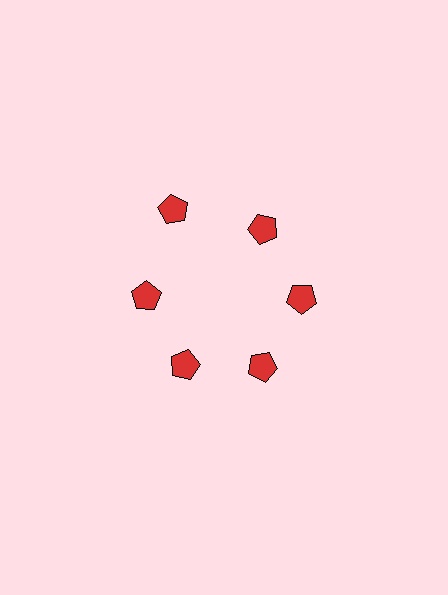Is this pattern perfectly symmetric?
No. The 6 red pentagons are arranged in a ring, but one element near the 11 o'clock position is pushed outward from the center, breaking the 6-fold rotational symmetry.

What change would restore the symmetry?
The symmetry would be restored by moving it inward, back onto the ring so that all 6 pentagons sit at equal angles and equal distance from the center.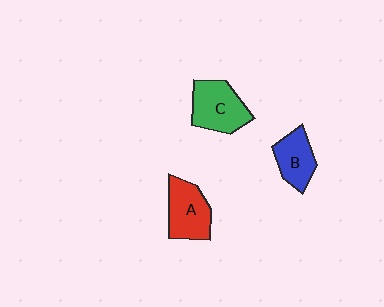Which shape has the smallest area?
Shape B (blue).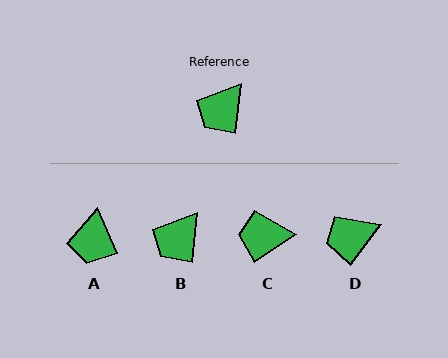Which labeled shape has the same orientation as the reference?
B.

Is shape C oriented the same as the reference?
No, it is off by about 50 degrees.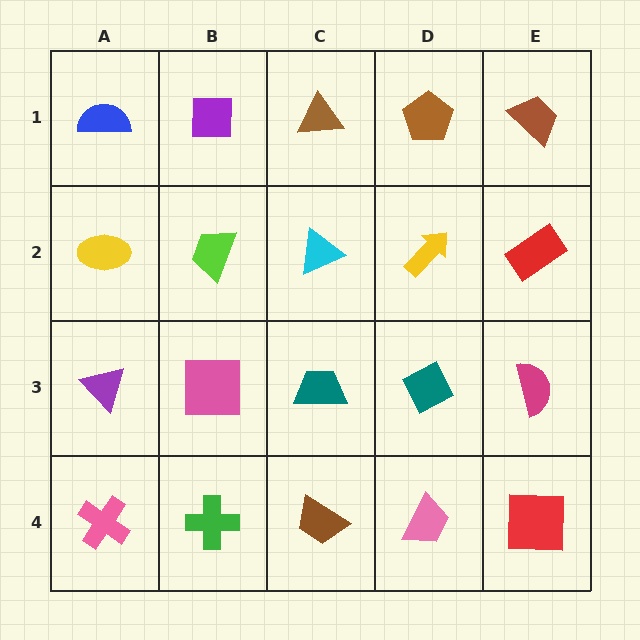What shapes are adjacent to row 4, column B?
A pink square (row 3, column B), a pink cross (row 4, column A), a brown trapezoid (row 4, column C).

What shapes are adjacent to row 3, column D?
A yellow arrow (row 2, column D), a pink trapezoid (row 4, column D), a teal trapezoid (row 3, column C), a magenta semicircle (row 3, column E).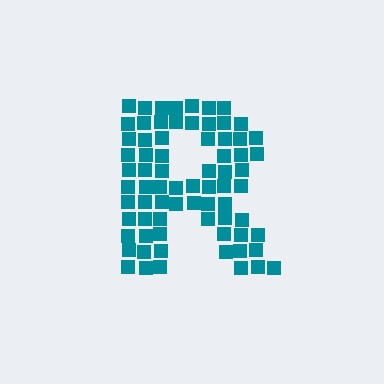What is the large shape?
The large shape is the letter R.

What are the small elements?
The small elements are squares.